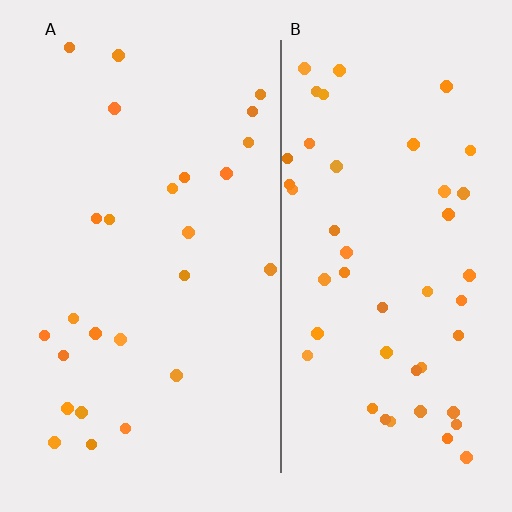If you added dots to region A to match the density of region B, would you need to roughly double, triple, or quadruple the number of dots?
Approximately double.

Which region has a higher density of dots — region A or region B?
B (the right).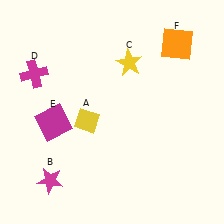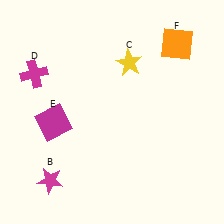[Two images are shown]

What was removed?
The yellow diamond (A) was removed in Image 2.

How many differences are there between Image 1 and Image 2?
There is 1 difference between the two images.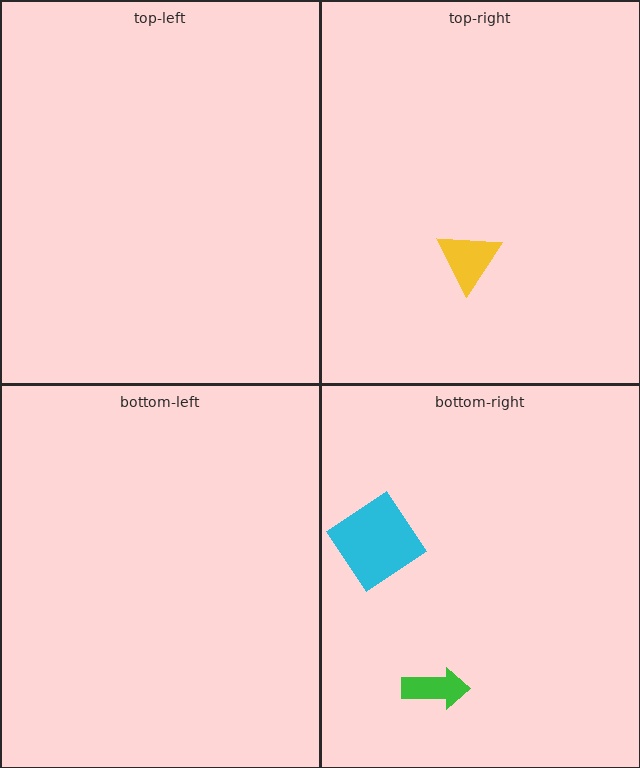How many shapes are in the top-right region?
1.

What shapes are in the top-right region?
The yellow triangle.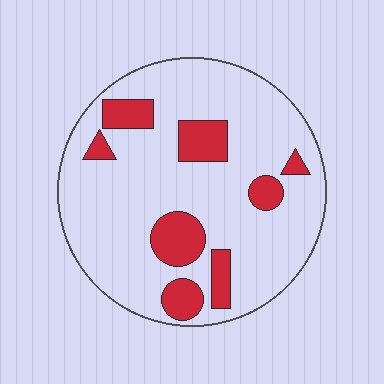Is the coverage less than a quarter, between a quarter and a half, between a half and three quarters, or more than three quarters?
Less than a quarter.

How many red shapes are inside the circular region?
8.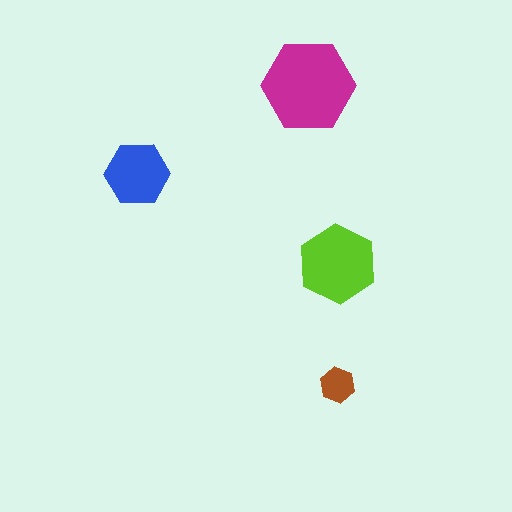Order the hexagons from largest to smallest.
the magenta one, the lime one, the blue one, the brown one.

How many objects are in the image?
There are 4 objects in the image.